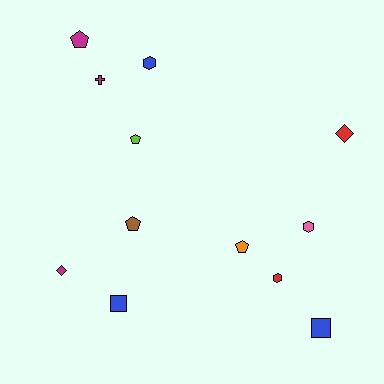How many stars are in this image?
There are no stars.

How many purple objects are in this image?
There are no purple objects.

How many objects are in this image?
There are 12 objects.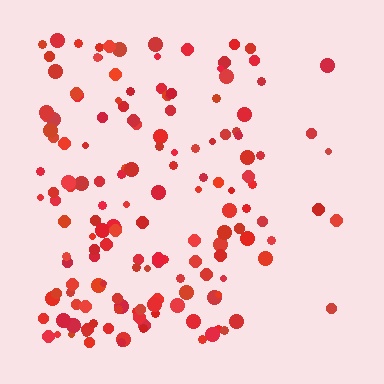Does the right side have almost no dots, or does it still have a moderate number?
Still a moderate number, just noticeably fewer than the left.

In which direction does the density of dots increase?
From right to left, with the left side densest.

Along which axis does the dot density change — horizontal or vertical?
Horizontal.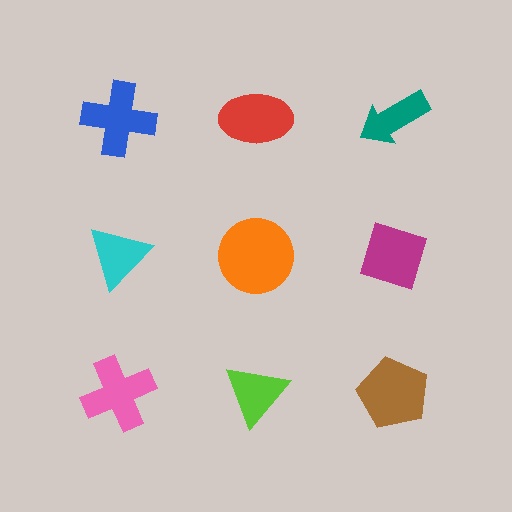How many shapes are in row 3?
3 shapes.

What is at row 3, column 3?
A brown pentagon.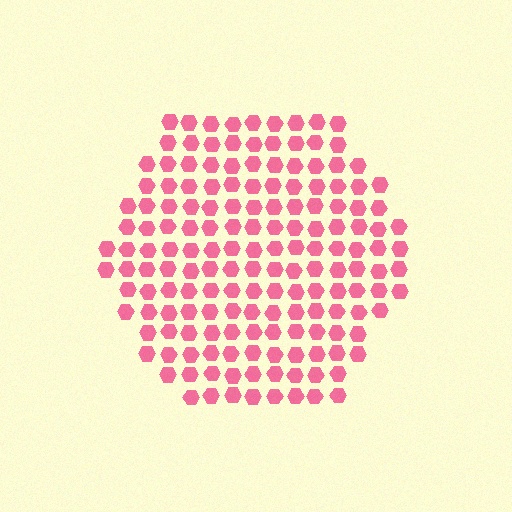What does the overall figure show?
The overall figure shows a hexagon.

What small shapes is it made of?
It is made of small hexagons.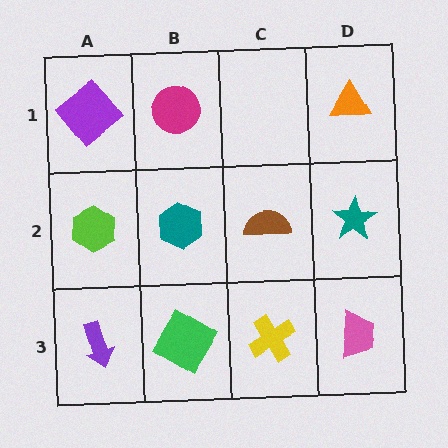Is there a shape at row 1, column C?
No, that cell is empty.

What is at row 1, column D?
An orange triangle.